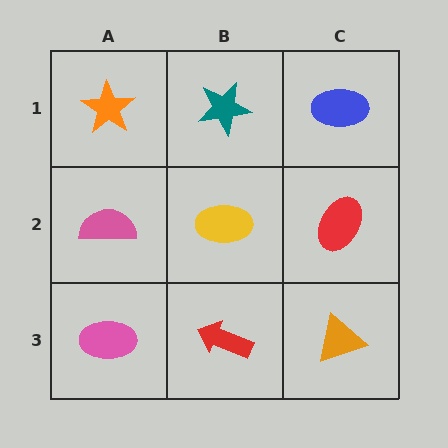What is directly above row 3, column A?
A pink semicircle.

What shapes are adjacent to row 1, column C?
A red ellipse (row 2, column C), a teal star (row 1, column B).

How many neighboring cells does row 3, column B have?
3.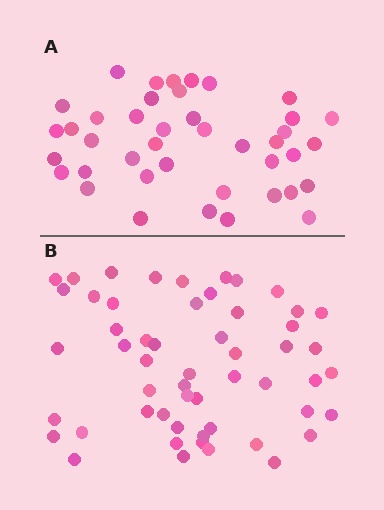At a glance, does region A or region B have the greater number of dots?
Region B (the bottom region) has more dots.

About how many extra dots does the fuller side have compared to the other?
Region B has approximately 15 more dots than region A.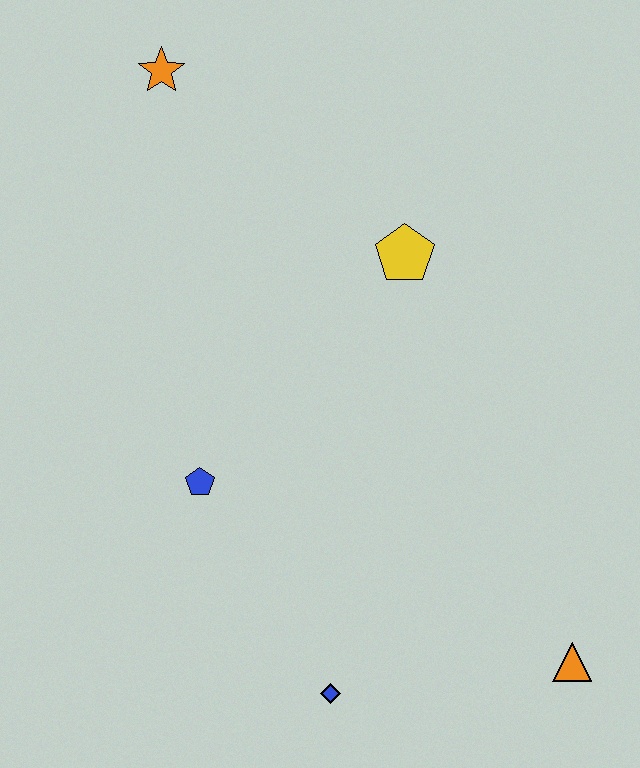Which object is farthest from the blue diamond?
The orange star is farthest from the blue diamond.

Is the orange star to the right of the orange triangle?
No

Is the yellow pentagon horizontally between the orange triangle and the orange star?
Yes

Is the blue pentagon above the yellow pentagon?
No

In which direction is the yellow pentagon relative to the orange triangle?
The yellow pentagon is above the orange triangle.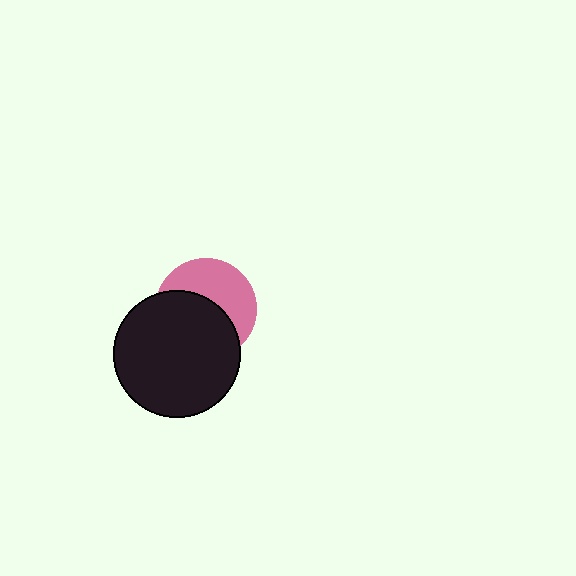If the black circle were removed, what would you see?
You would see the complete pink circle.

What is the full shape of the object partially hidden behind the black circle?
The partially hidden object is a pink circle.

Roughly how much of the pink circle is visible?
About half of it is visible (roughly 46%).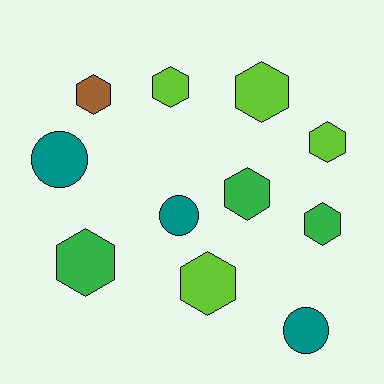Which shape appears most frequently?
Hexagon, with 8 objects.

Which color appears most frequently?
Lime, with 4 objects.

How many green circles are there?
There are no green circles.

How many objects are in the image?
There are 11 objects.